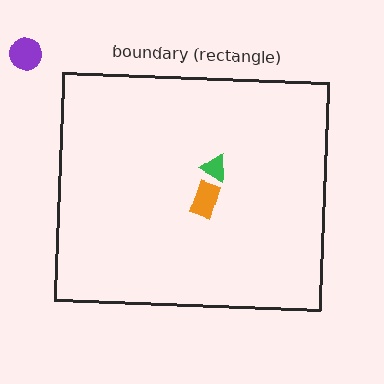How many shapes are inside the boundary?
2 inside, 1 outside.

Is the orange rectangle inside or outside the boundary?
Inside.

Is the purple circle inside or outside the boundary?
Outside.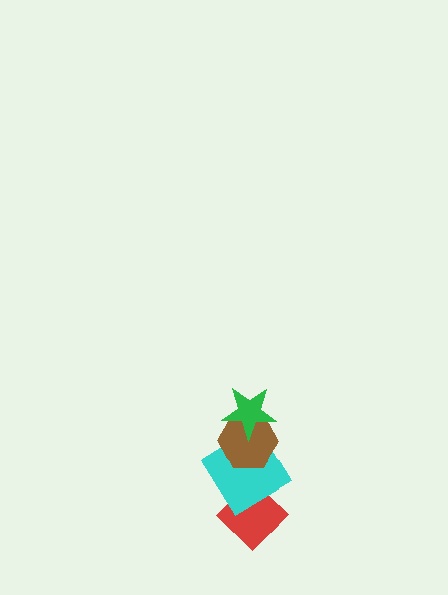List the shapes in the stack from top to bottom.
From top to bottom: the green star, the brown hexagon, the cyan diamond, the red diamond.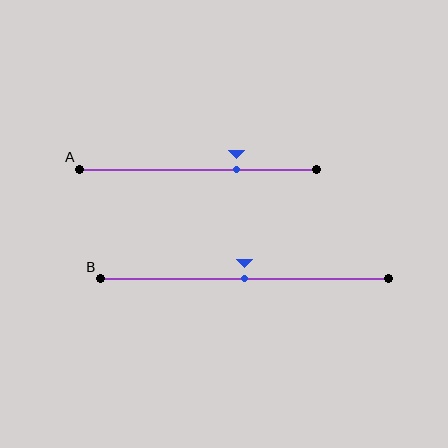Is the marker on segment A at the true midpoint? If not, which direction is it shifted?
No, the marker on segment A is shifted to the right by about 16% of the segment length.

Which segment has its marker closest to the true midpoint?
Segment B has its marker closest to the true midpoint.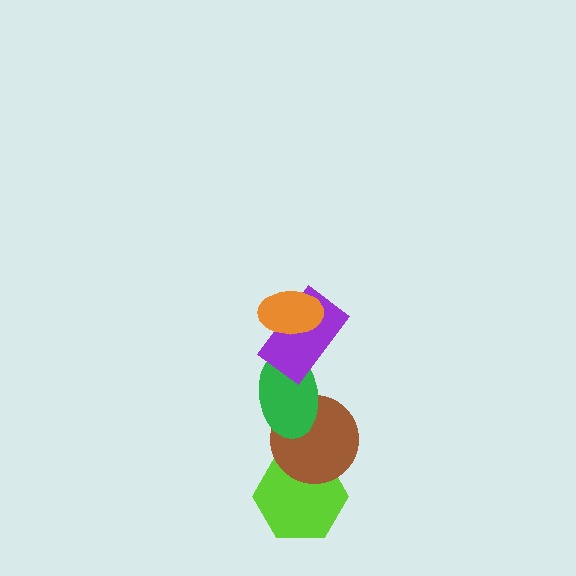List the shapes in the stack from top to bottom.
From top to bottom: the orange ellipse, the purple rectangle, the green ellipse, the brown circle, the lime hexagon.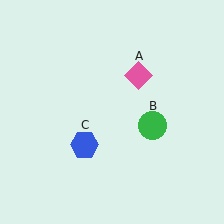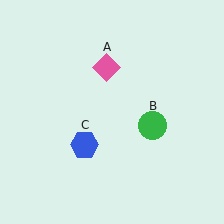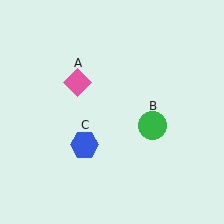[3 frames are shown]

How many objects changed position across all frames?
1 object changed position: pink diamond (object A).